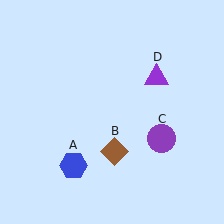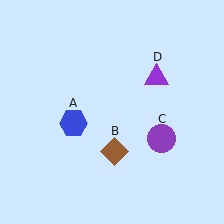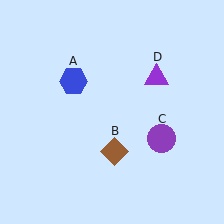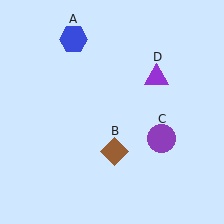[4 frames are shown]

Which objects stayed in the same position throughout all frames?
Brown diamond (object B) and purple circle (object C) and purple triangle (object D) remained stationary.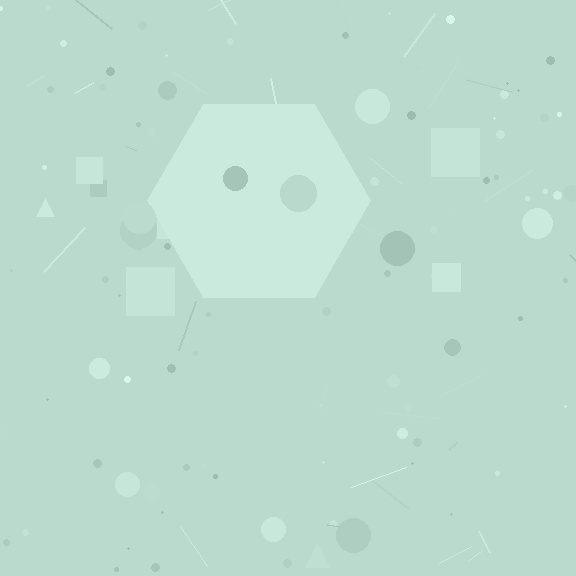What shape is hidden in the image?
A hexagon is hidden in the image.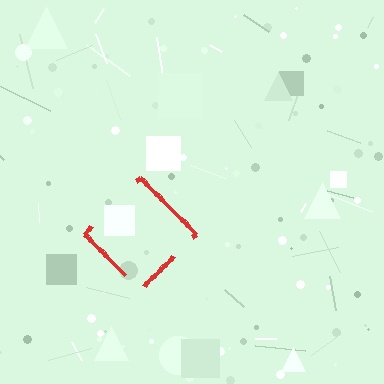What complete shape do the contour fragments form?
The contour fragments form a diamond.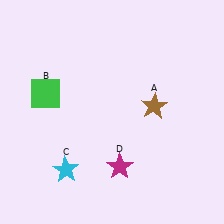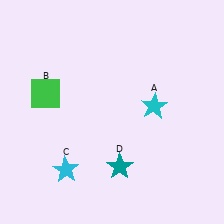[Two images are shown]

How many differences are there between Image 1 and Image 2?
There are 2 differences between the two images.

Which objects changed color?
A changed from brown to cyan. D changed from magenta to teal.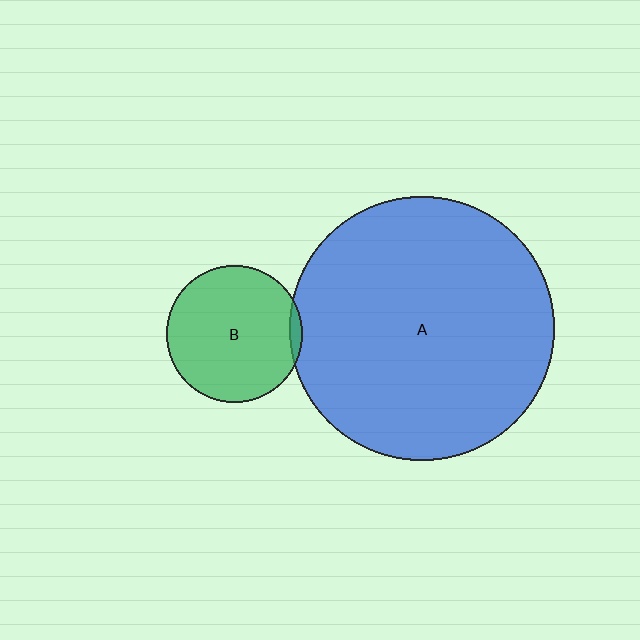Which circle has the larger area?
Circle A (blue).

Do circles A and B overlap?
Yes.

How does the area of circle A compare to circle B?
Approximately 3.7 times.